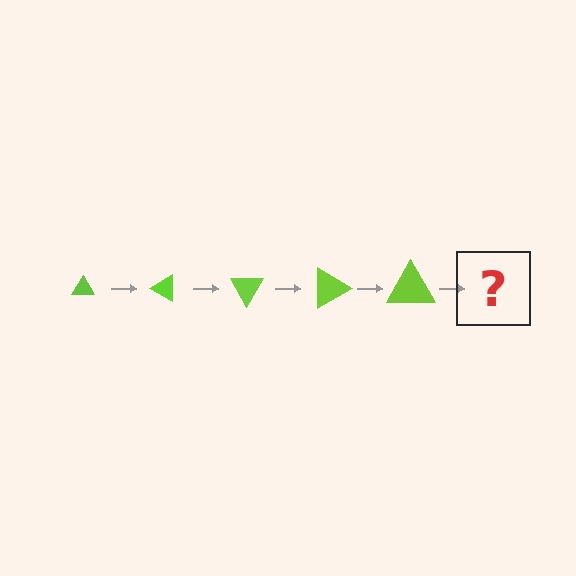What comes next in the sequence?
The next element should be a triangle, larger than the previous one and rotated 150 degrees from the start.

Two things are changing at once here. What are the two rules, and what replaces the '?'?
The two rules are that the triangle grows larger each step and it rotates 30 degrees each step. The '?' should be a triangle, larger than the previous one and rotated 150 degrees from the start.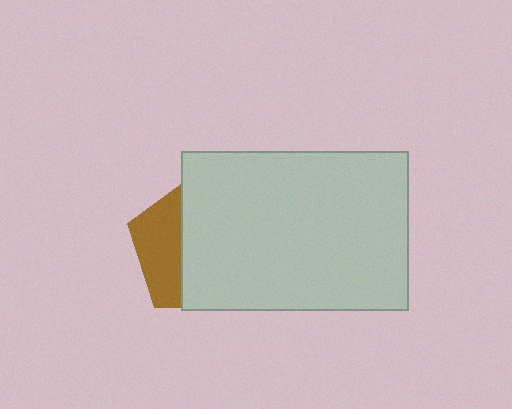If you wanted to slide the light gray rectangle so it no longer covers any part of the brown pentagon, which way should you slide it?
Slide it right — that is the most direct way to separate the two shapes.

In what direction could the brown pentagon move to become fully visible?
The brown pentagon could move left. That would shift it out from behind the light gray rectangle entirely.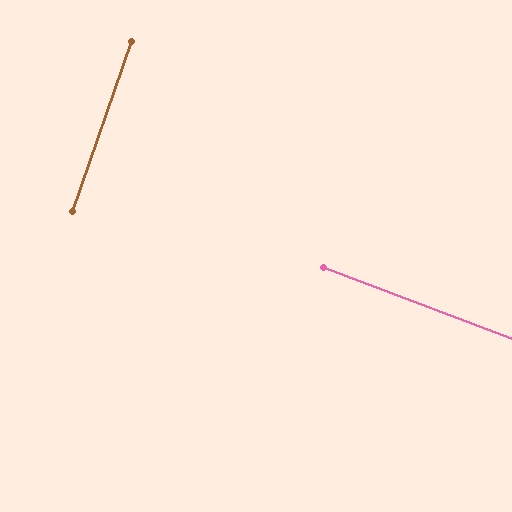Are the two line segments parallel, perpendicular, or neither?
Perpendicular — they meet at approximately 88°.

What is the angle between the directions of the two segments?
Approximately 88 degrees.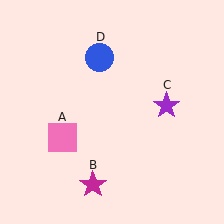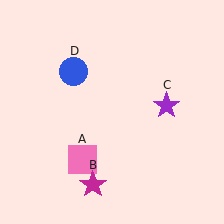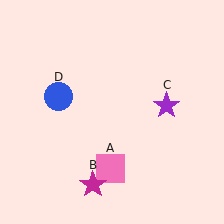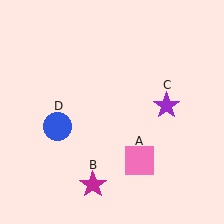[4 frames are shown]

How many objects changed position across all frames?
2 objects changed position: pink square (object A), blue circle (object D).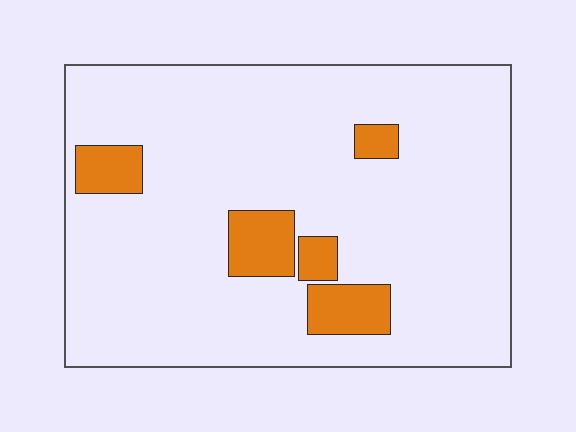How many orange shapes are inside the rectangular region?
5.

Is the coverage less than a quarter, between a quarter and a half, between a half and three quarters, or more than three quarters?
Less than a quarter.